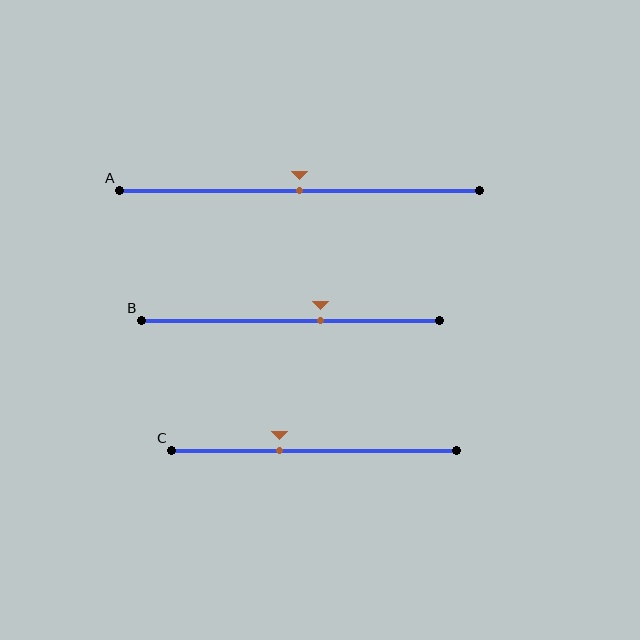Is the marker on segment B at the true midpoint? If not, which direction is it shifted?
No, the marker on segment B is shifted to the right by about 10% of the segment length.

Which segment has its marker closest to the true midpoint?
Segment A has its marker closest to the true midpoint.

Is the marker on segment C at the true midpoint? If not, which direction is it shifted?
No, the marker on segment C is shifted to the left by about 12% of the segment length.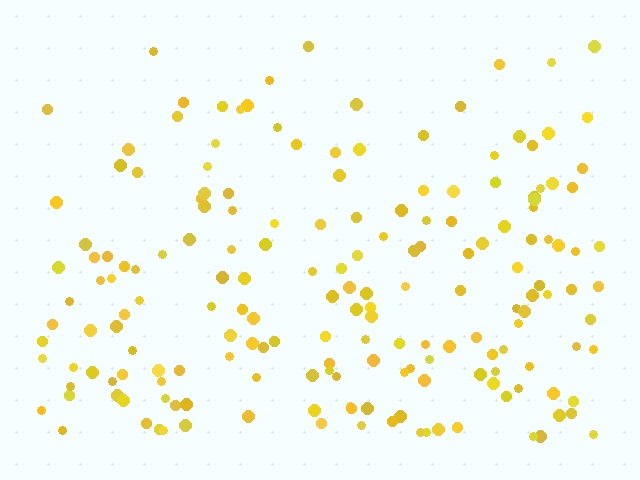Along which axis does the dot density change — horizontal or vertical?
Vertical.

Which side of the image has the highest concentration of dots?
The bottom.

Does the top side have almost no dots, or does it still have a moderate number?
Still a moderate number, just noticeably fewer than the bottom.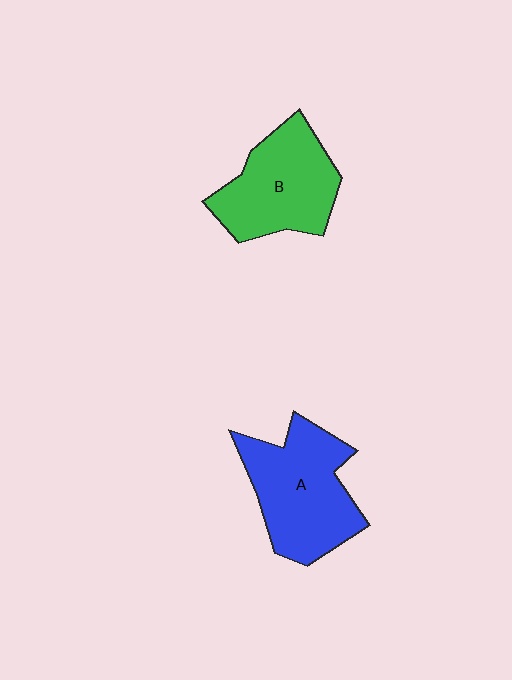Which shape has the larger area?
Shape A (blue).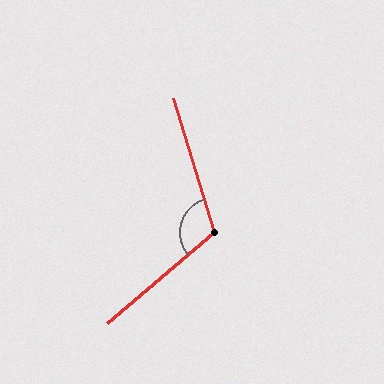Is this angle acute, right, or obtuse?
It is obtuse.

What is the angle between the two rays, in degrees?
Approximately 113 degrees.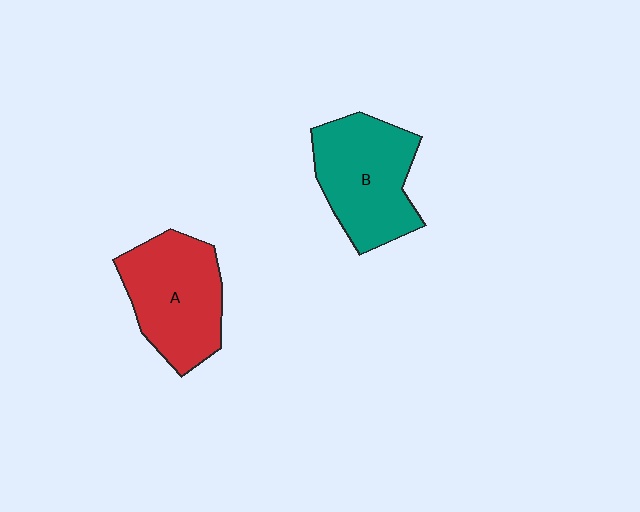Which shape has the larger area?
Shape B (teal).